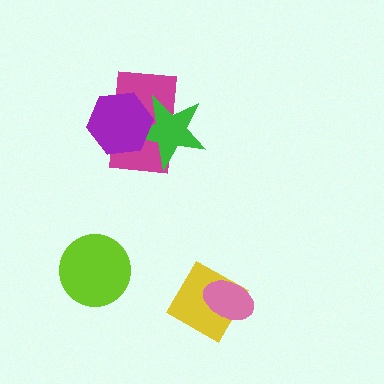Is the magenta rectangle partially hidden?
Yes, it is partially covered by another shape.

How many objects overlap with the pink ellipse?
1 object overlaps with the pink ellipse.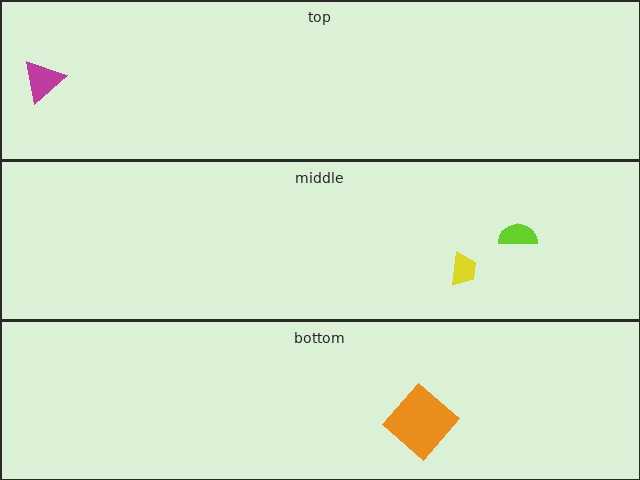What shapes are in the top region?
The magenta triangle.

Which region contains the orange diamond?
The bottom region.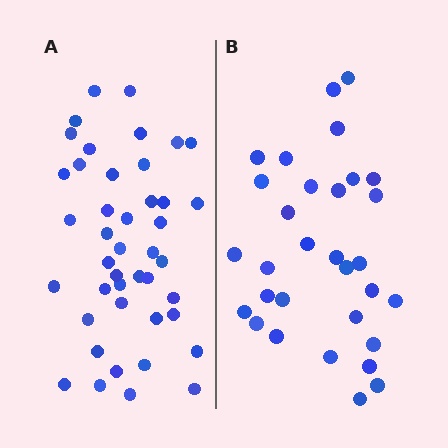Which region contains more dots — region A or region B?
Region A (the left region) has more dots.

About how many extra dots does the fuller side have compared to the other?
Region A has roughly 12 or so more dots than region B.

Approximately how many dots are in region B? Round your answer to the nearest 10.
About 30 dots. (The exact count is 31, which rounds to 30.)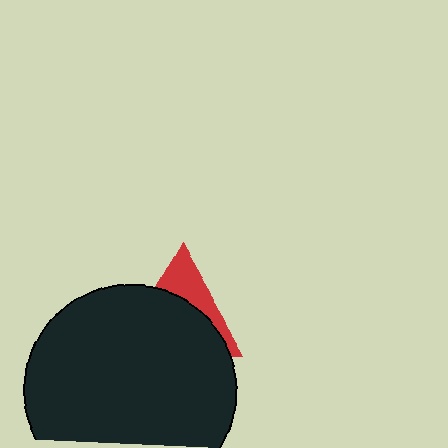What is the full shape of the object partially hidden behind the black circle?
The partially hidden object is a red triangle.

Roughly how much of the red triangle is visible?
A small part of it is visible (roughly 34%).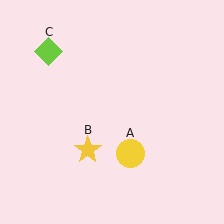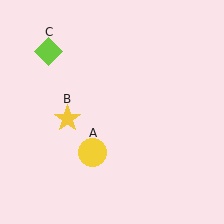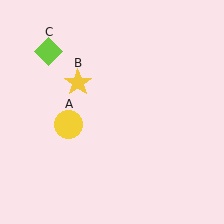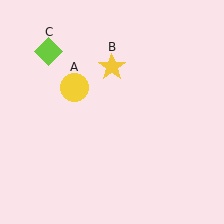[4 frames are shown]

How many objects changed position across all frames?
2 objects changed position: yellow circle (object A), yellow star (object B).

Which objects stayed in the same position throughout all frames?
Lime diamond (object C) remained stationary.